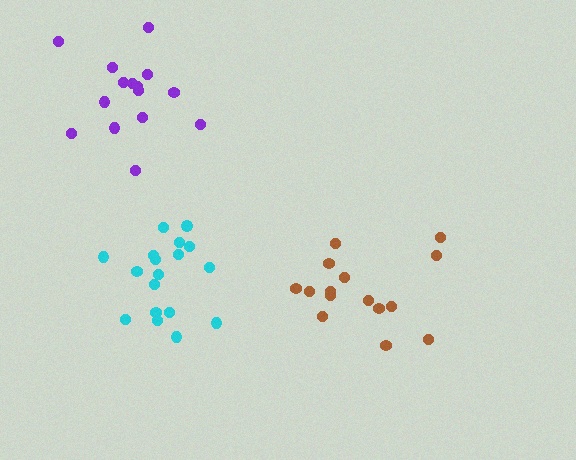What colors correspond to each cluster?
The clusters are colored: brown, purple, cyan.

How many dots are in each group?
Group 1: 15 dots, Group 2: 15 dots, Group 3: 18 dots (48 total).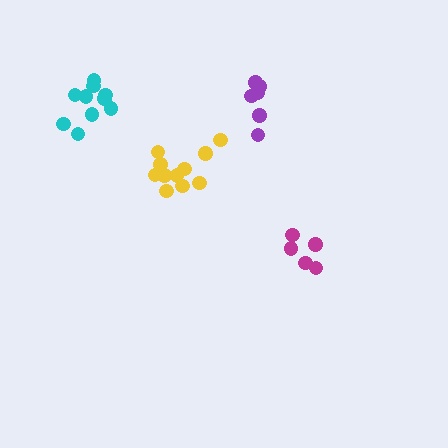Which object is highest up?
The purple cluster is topmost.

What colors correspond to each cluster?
The clusters are colored: magenta, yellow, cyan, purple.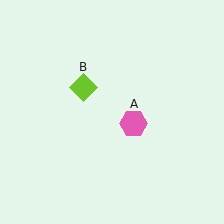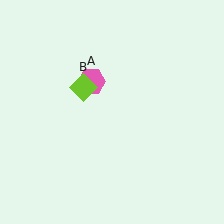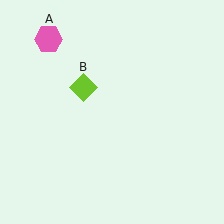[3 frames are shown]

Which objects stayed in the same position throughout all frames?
Lime diamond (object B) remained stationary.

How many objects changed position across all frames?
1 object changed position: pink hexagon (object A).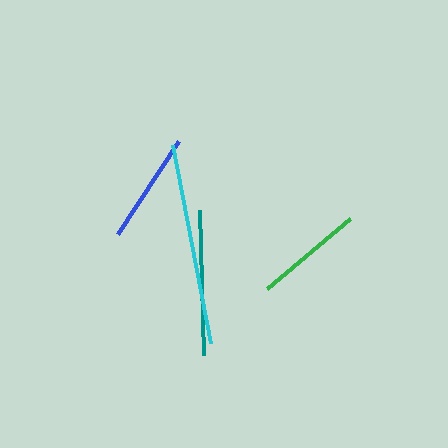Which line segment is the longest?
The cyan line is the longest at approximately 202 pixels.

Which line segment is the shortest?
The green line is the shortest at approximately 109 pixels.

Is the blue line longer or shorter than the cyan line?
The cyan line is longer than the blue line.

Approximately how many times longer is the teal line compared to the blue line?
The teal line is approximately 1.3 times the length of the blue line.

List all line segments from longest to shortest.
From longest to shortest: cyan, teal, blue, green.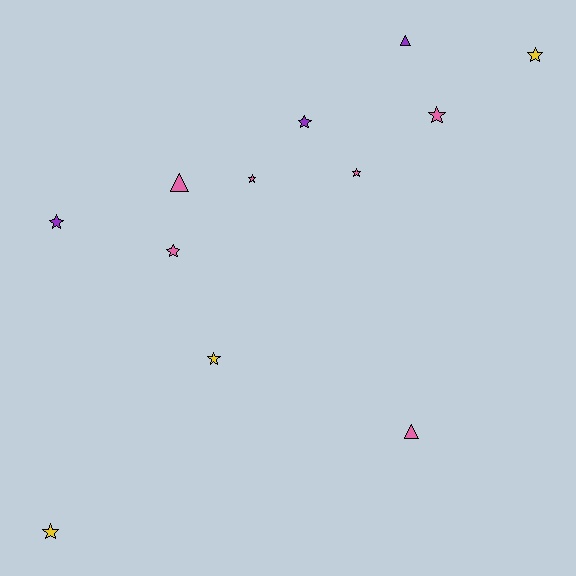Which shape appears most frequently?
Star, with 9 objects.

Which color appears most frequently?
Pink, with 6 objects.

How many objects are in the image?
There are 12 objects.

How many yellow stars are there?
There are 3 yellow stars.